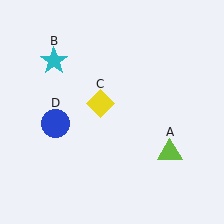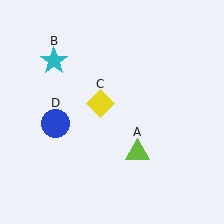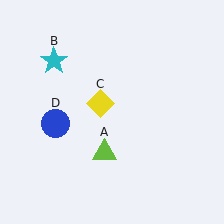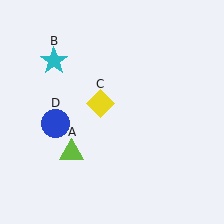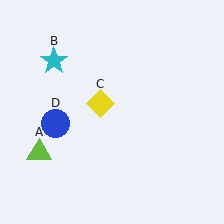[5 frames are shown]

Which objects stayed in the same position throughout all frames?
Cyan star (object B) and yellow diamond (object C) and blue circle (object D) remained stationary.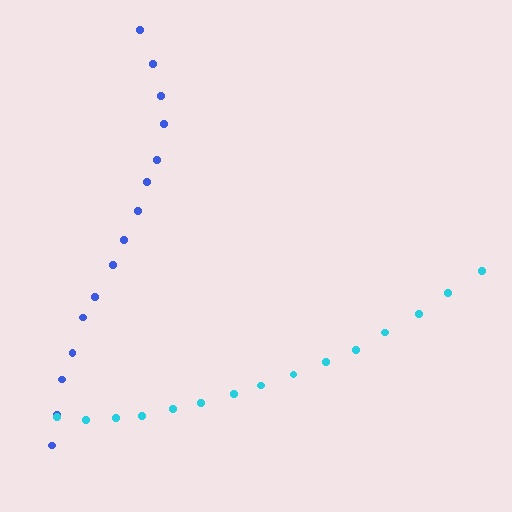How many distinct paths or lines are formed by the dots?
There are 2 distinct paths.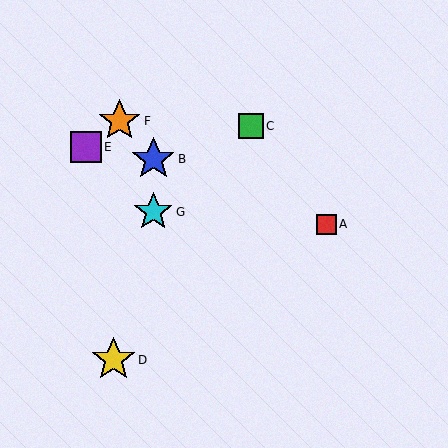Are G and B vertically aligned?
Yes, both are at x≈153.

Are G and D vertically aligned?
No, G is at x≈153 and D is at x≈114.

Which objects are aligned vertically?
Objects B, G are aligned vertically.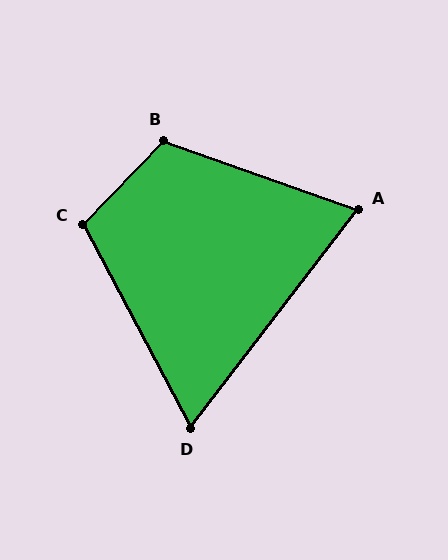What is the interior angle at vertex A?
Approximately 72 degrees (acute).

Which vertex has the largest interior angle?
B, at approximately 115 degrees.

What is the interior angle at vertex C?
Approximately 108 degrees (obtuse).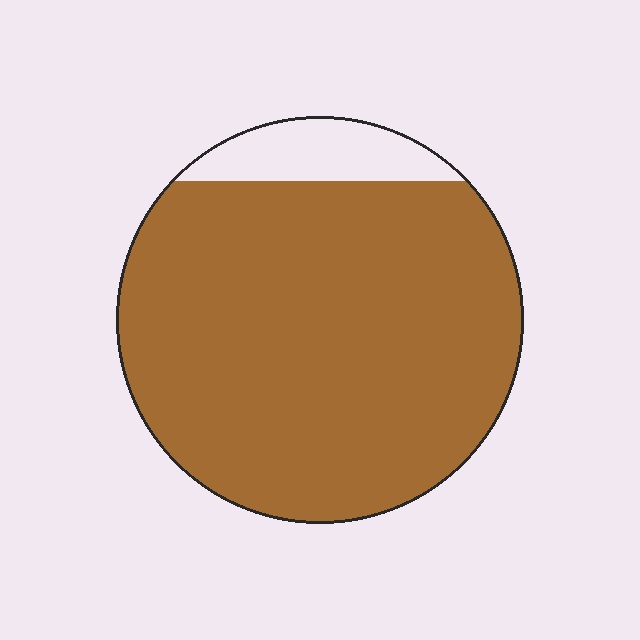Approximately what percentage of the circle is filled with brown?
Approximately 90%.